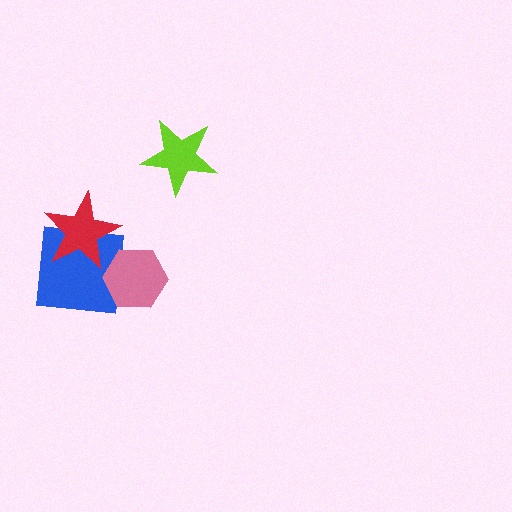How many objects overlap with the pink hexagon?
1 object overlaps with the pink hexagon.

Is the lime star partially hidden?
No, no other shape covers it.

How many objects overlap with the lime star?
0 objects overlap with the lime star.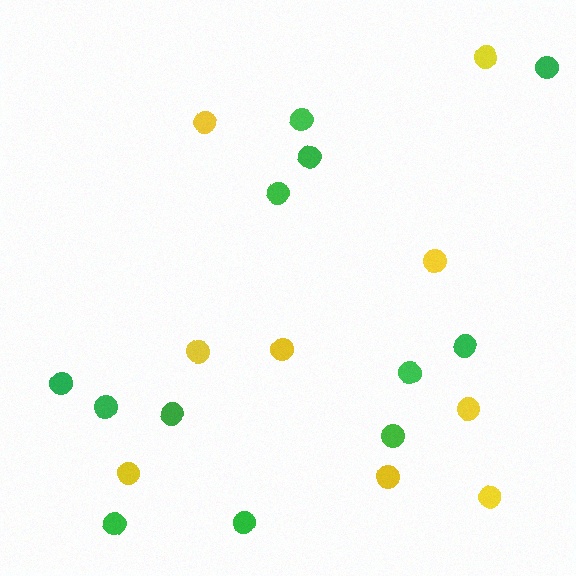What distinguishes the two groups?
There are 2 groups: one group of yellow circles (9) and one group of green circles (12).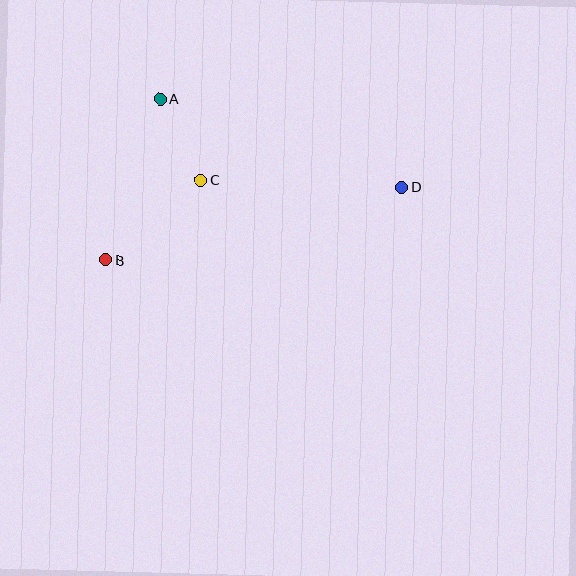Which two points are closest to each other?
Points A and C are closest to each other.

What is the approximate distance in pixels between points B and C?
The distance between B and C is approximately 125 pixels.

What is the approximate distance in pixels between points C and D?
The distance between C and D is approximately 201 pixels.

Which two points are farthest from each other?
Points B and D are farthest from each other.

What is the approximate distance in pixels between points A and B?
The distance between A and B is approximately 170 pixels.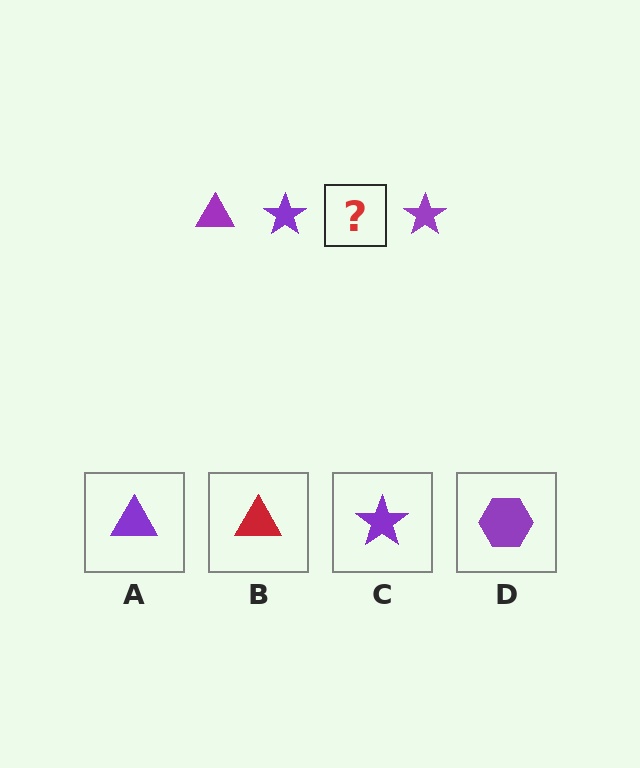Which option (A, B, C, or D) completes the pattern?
A.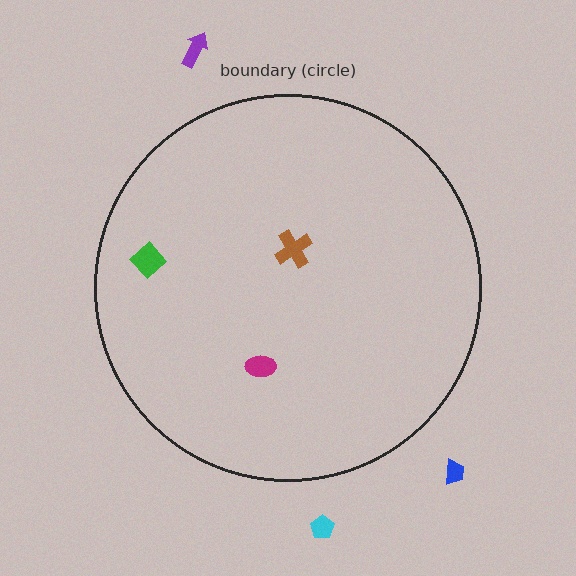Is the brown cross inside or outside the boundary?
Inside.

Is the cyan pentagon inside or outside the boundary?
Outside.